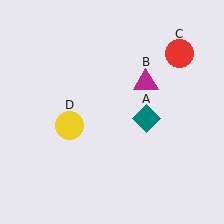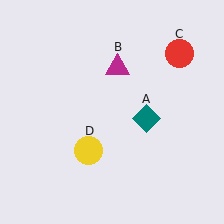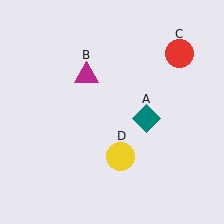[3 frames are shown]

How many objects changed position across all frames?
2 objects changed position: magenta triangle (object B), yellow circle (object D).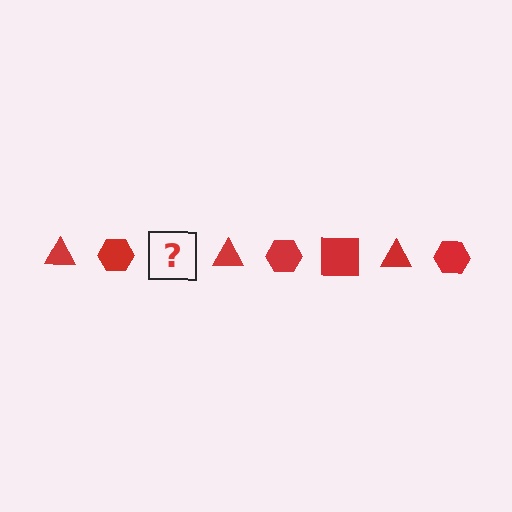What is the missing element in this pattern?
The missing element is a red square.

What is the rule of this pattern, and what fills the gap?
The rule is that the pattern cycles through triangle, hexagon, square shapes in red. The gap should be filled with a red square.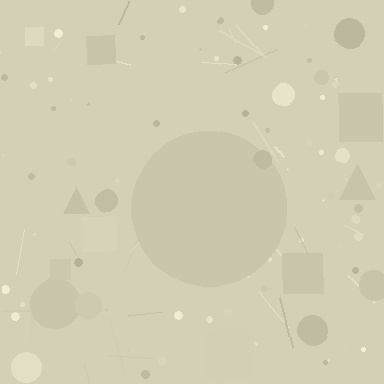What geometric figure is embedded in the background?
A circle is embedded in the background.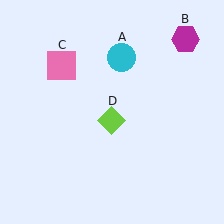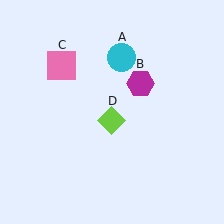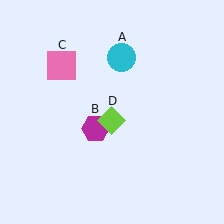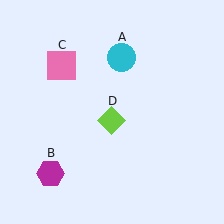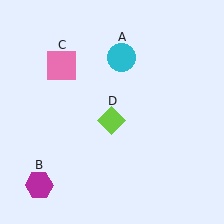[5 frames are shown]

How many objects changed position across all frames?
1 object changed position: magenta hexagon (object B).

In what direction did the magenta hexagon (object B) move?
The magenta hexagon (object B) moved down and to the left.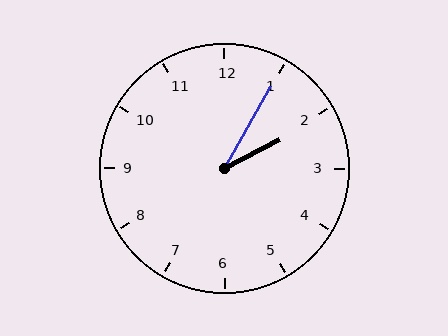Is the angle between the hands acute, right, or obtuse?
It is acute.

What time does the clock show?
2:05.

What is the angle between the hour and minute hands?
Approximately 32 degrees.